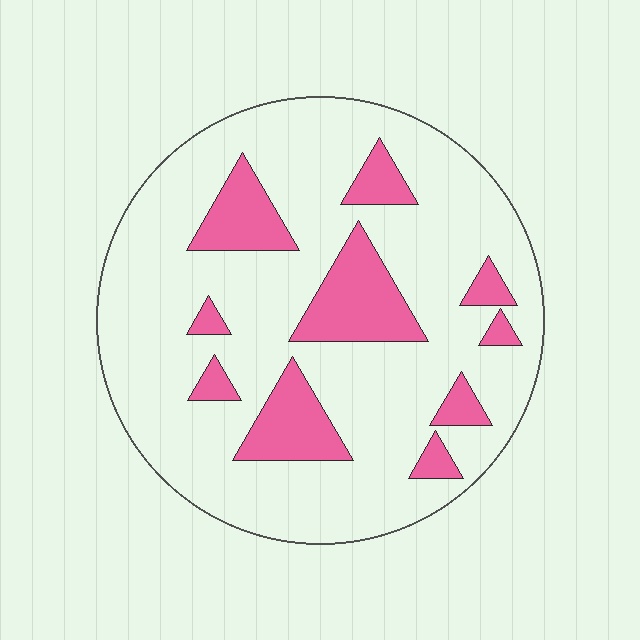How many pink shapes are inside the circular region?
10.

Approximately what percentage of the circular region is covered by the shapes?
Approximately 20%.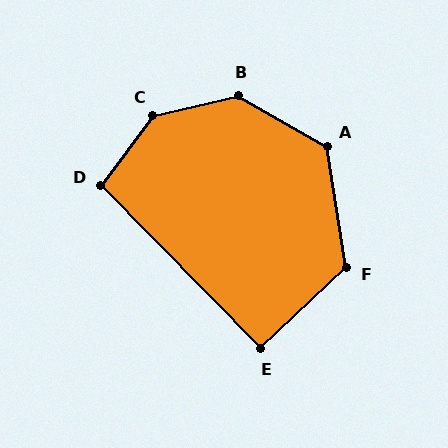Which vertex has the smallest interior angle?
E, at approximately 91 degrees.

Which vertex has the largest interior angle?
C, at approximately 140 degrees.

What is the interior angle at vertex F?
Approximately 125 degrees (obtuse).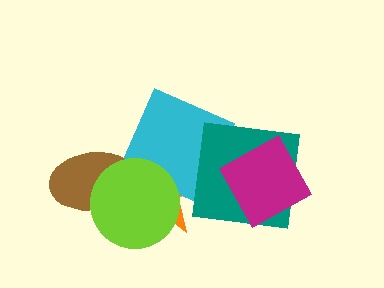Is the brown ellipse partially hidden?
Yes, it is partially covered by another shape.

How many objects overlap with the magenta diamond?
1 object overlaps with the magenta diamond.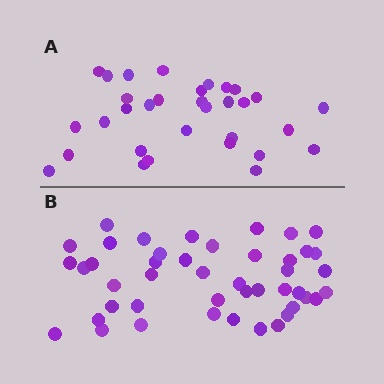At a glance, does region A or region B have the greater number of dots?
Region B (the bottom region) has more dots.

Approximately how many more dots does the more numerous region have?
Region B has approximately 15 more dots than region A.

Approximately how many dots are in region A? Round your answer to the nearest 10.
About 30 dots. (The exact count is 32, which rounds to 30.)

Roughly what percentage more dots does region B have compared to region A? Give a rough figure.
About 40% more.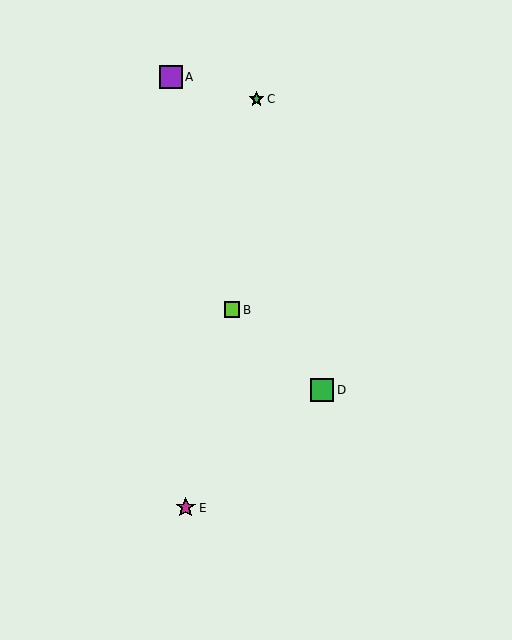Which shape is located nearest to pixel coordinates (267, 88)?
The green star (labeled C) at (257, 99) is nearest to that location.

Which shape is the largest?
The green square (labeled D) is the largest.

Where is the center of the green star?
The center of the green star is at (257, 99).